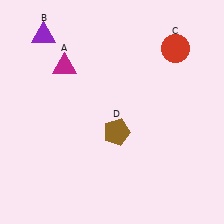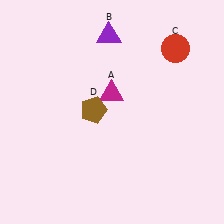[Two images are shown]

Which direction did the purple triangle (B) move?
The purple triangle (B) moved right.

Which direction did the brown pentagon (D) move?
The brown pentagon (D) moved left.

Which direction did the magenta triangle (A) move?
The magenta triangle (A) moved right.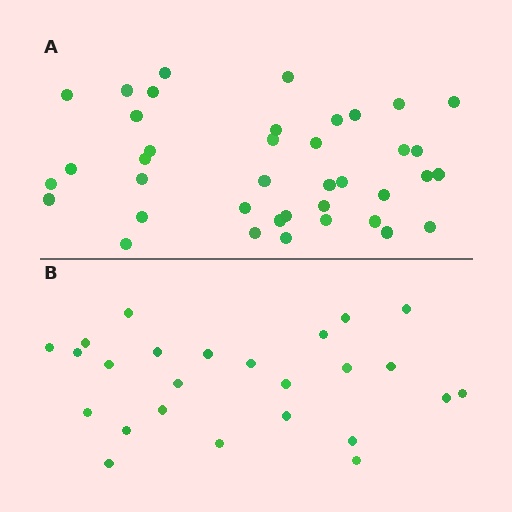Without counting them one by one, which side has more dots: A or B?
Region A (the top region) has more dots.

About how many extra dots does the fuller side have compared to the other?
Region A has approximately 15 more dots than region B.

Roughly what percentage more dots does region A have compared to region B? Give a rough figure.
About 55% more.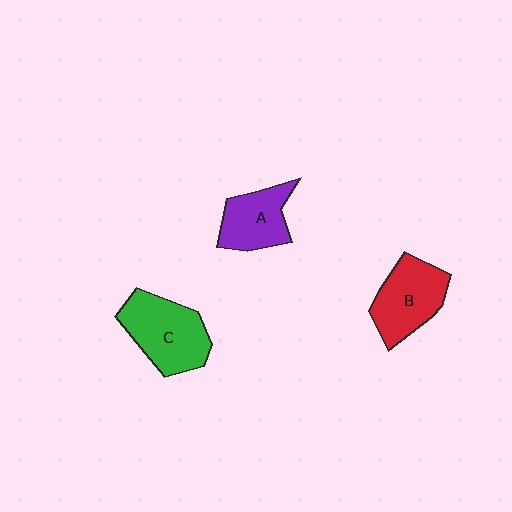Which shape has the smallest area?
Shape A (purple).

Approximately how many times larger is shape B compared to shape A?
Approximately 1.2 times.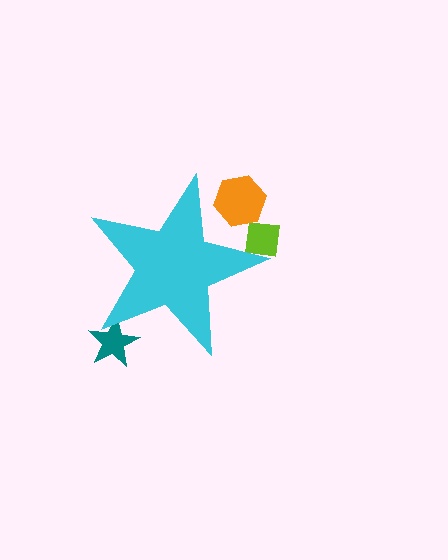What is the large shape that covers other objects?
A cyan star.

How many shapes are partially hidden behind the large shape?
3 shapes are partially hidden.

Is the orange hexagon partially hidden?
Yes, the orange hexagon is partially hidden behind the cyan star.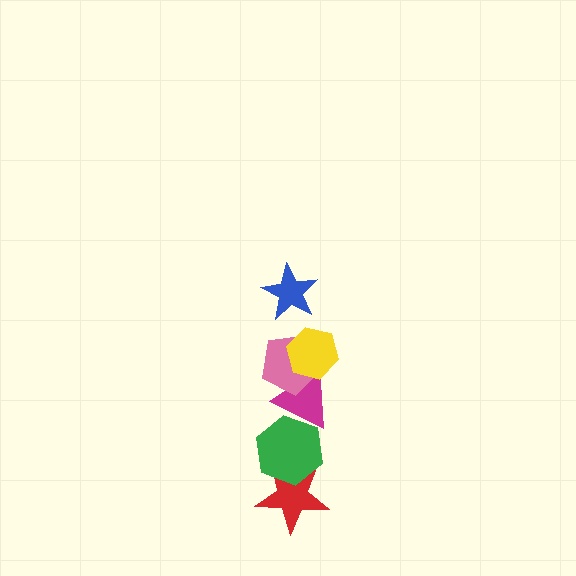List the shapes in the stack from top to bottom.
From top to bottom: the blue star, the yellow hexagon, the pink pentagon, the magenta triangle, the green hexagon, the red star.